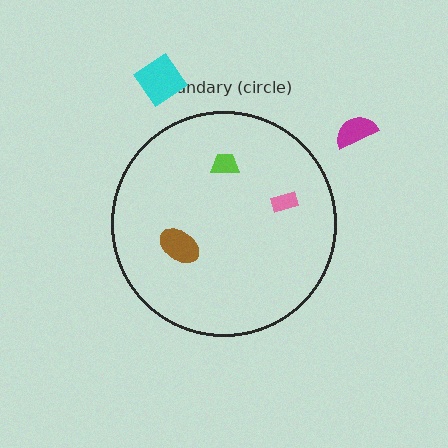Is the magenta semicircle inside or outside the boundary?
Outside.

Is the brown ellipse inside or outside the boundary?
Inside.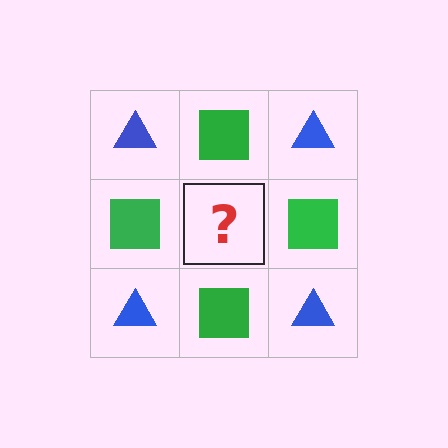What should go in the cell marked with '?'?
The missing cell should contain a blue triangle.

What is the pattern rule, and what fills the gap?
The rule is that it alternates blue triangle and green square in a checkerboard pattern. The gap should be filled with a blue triangle.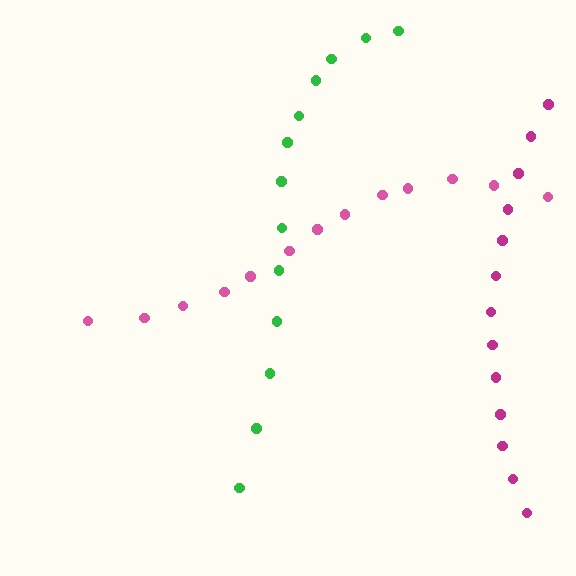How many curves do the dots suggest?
There are 3 distinct paths.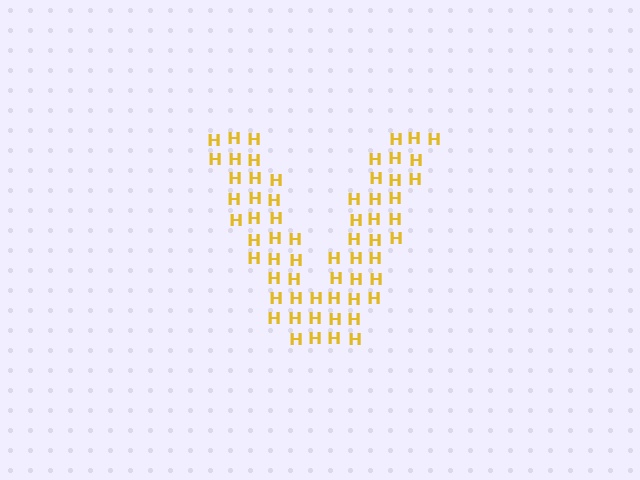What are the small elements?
The small elements are letter H's.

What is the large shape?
The large shape is the letter V.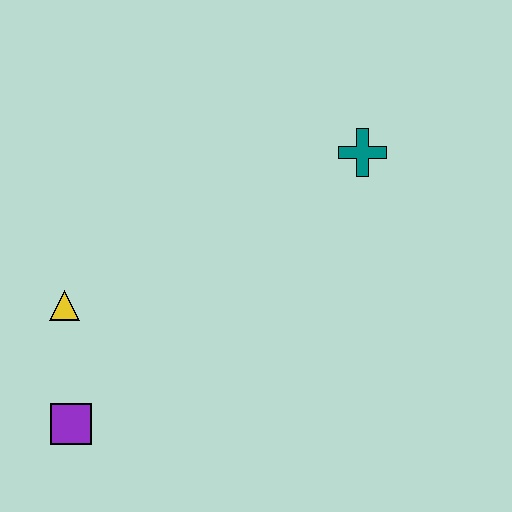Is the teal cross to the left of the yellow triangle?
No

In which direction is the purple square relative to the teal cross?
The purple square is to the left of the teal cross.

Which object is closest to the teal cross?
The yellow triangle is closest to the teal cross.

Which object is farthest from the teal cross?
The purple square is farthest from the teal cross.